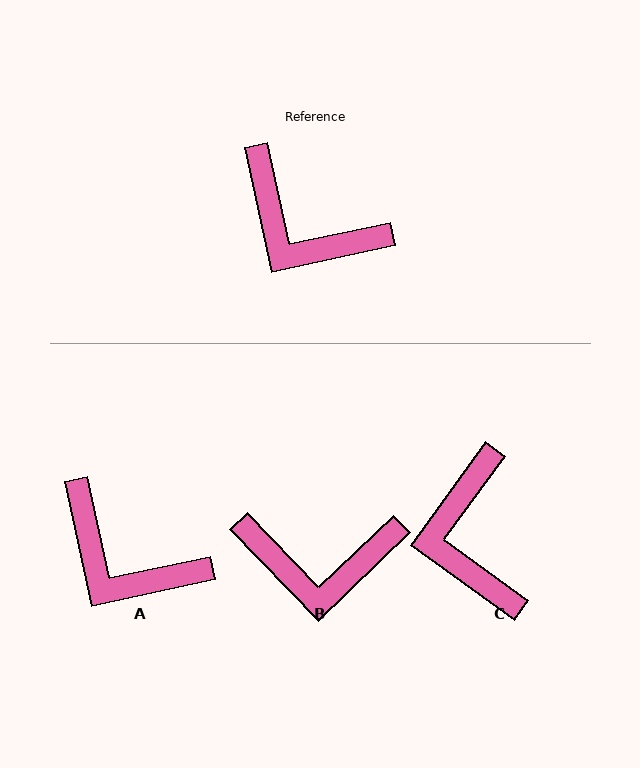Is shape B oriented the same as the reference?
No, it is off by about 32 degrees.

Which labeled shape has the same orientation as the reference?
A.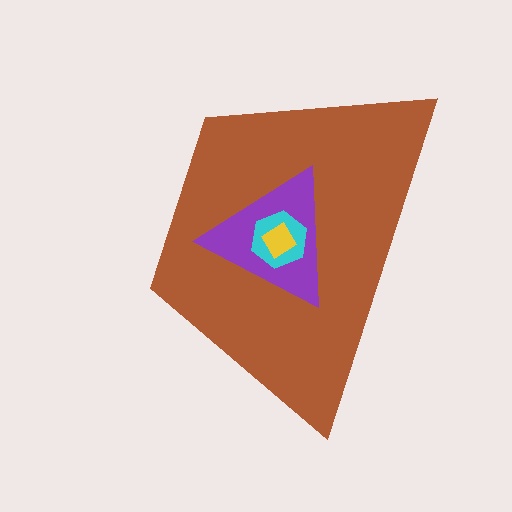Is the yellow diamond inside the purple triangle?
Yes.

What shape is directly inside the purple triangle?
The cyan hexagon.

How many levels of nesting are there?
4.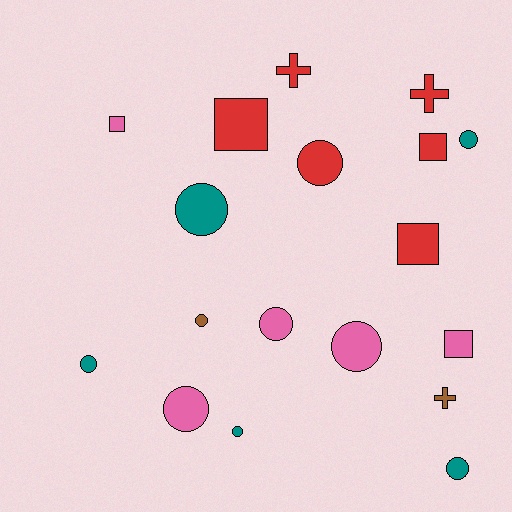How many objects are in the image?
There are 18 objects.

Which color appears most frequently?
Red, with 6 objects.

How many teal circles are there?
There are 5 teal circles.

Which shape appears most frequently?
Circle, with 10 objects.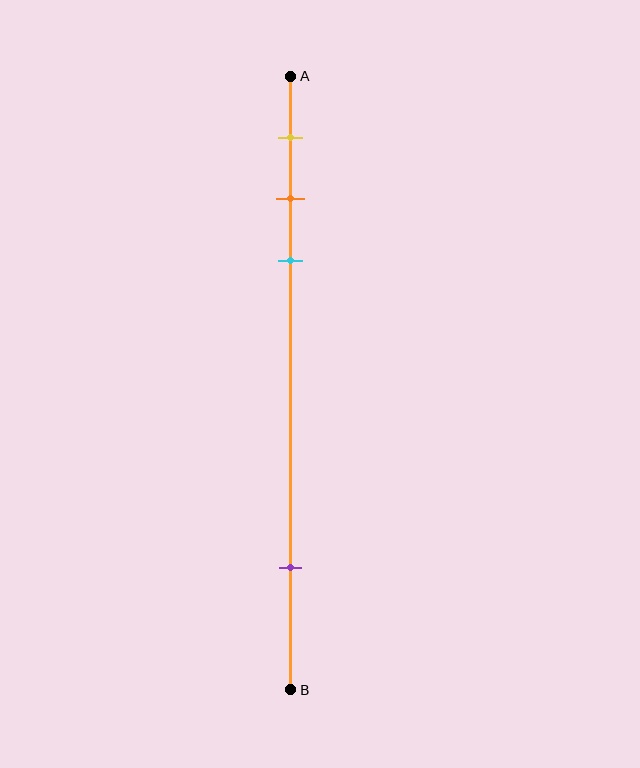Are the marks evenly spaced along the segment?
No, the marks are not evenly spaced.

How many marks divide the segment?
There are 4 marks dividing the segment.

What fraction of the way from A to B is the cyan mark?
The cyan mark is approximately 30% (0.3) of the way from A to B.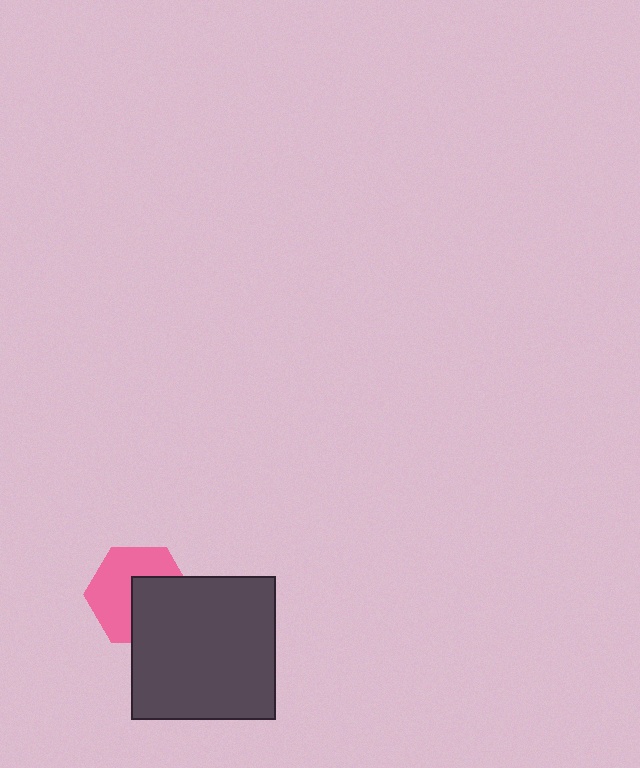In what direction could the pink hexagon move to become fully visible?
The pink hexagon could move toward the upper-left. That would shift it out from behind the dark gray square entirely.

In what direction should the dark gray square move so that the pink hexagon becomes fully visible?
The dark gray square should move toward the lower-right. That is the shortest direction to clear the overlap and leave the pink hexagon fully visible.